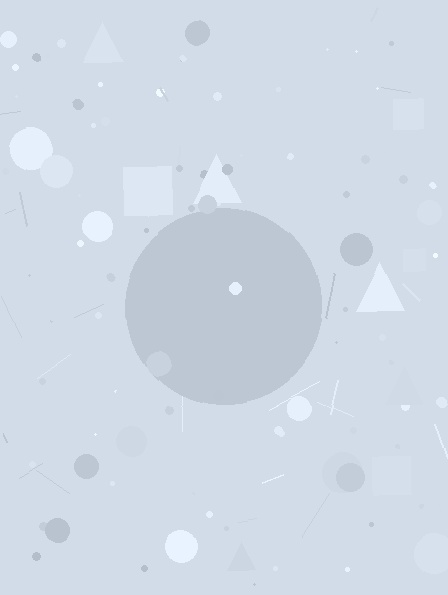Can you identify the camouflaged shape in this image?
The camouflaged shape is a circle.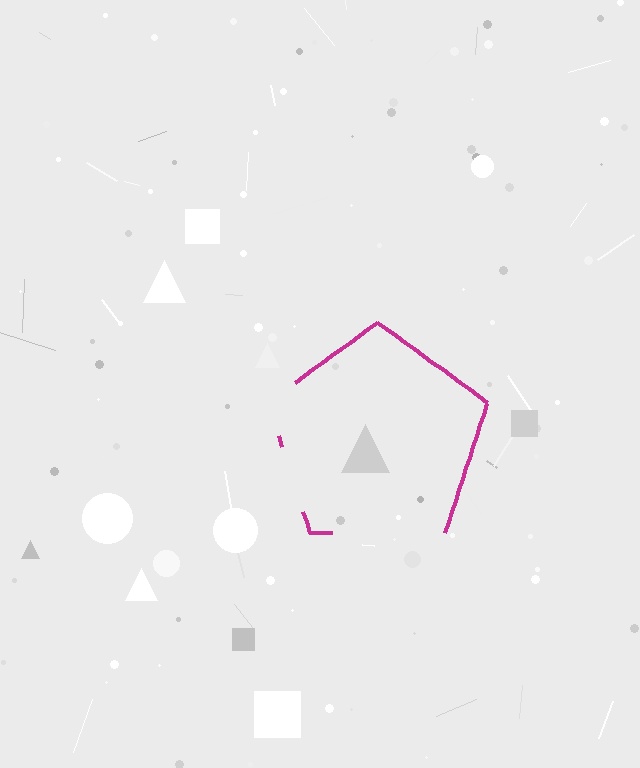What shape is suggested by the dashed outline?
The dashed outline suggests a pentagon.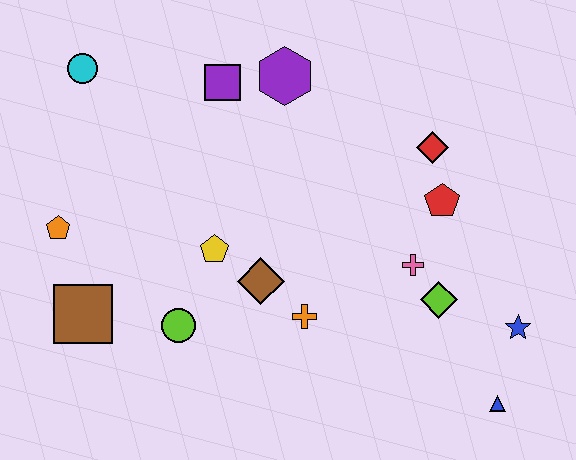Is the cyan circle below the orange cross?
No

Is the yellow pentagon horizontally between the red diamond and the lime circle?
Yes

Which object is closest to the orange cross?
The brown diamond is closest to the orange cross.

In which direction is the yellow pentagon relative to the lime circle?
The yellow pentagon is above the lime circle.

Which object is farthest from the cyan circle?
The blue triangle is farthest from the cyan circle.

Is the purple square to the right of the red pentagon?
No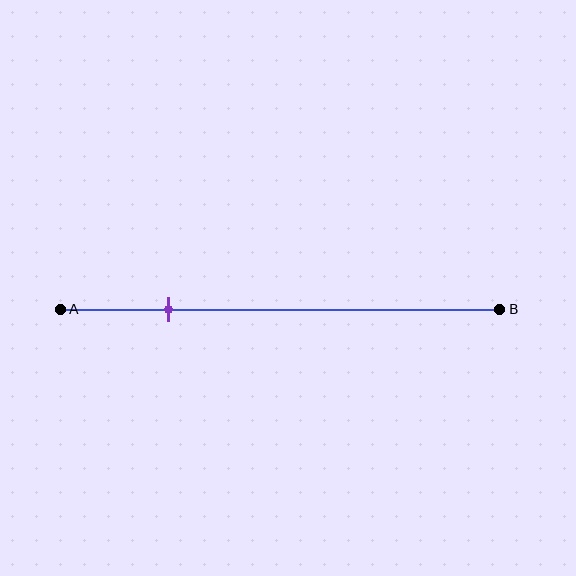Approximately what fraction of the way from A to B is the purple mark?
The purple mark is approximately 25% of the way from A to B.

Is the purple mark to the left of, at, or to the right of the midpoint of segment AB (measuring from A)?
The purple mark is to the left of the midpoint of segment AB.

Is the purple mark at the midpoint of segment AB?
No, the mark is at about 25% from A, not at the 50% midpoint.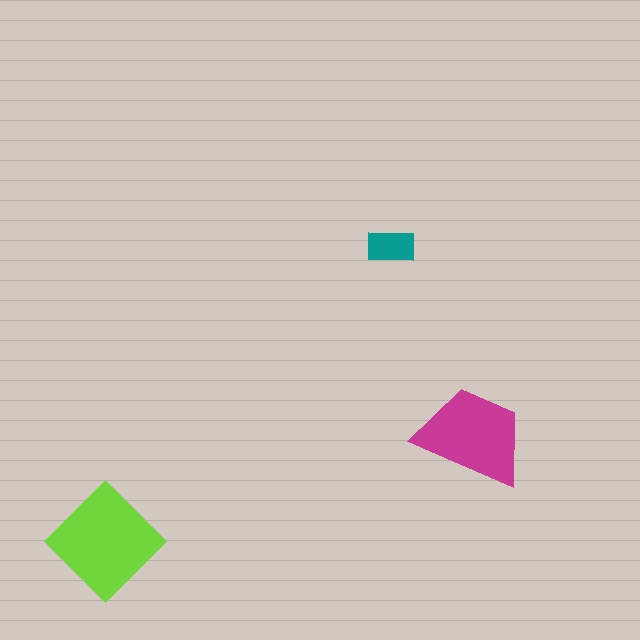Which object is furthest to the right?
The magenta trapezoid is rightmost.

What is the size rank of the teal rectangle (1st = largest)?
3rd.